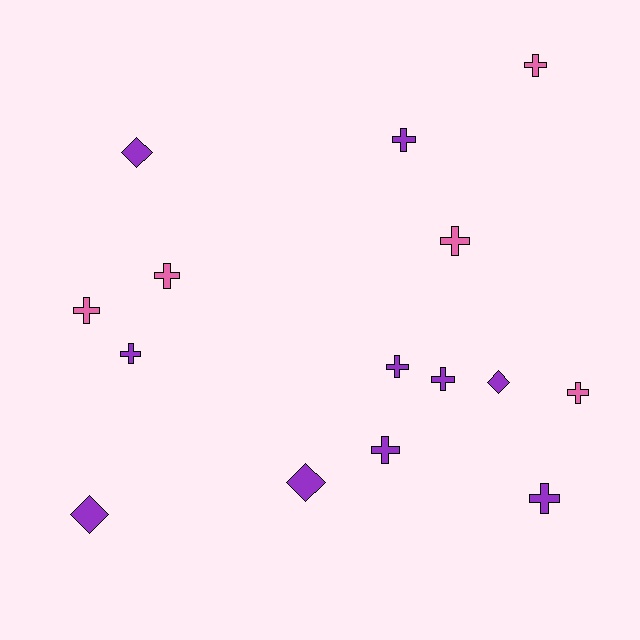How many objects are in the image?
There are 15 objects.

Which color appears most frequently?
Purple, with 10 objects.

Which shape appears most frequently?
Cross, with 11 objects.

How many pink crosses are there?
There are 5 pink crosses.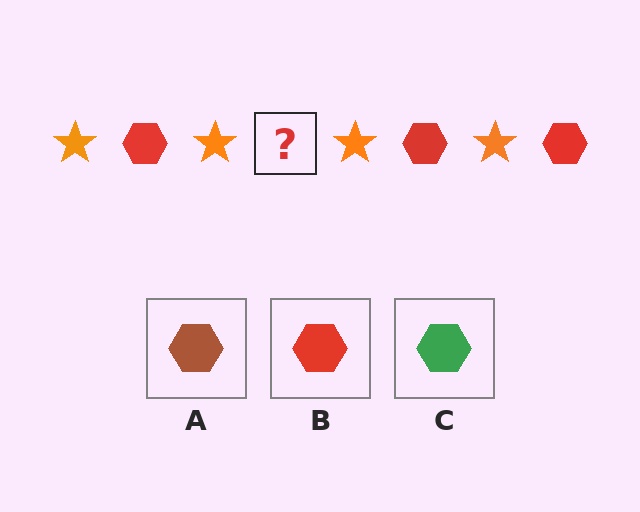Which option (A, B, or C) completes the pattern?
B.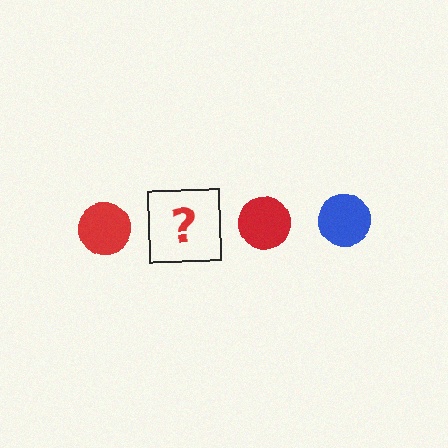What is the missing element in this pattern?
The missing element is a blue circle.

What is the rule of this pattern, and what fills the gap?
The rule is that the pattern cycles through red, blue circles. The gap should be filled with a blue circle.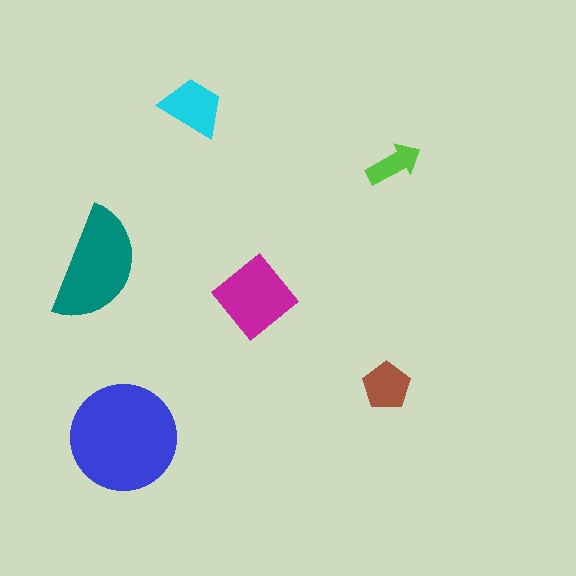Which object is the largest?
The blue circle.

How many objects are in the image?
There are 6 objects in the image.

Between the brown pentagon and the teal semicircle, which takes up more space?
The teal semicircle.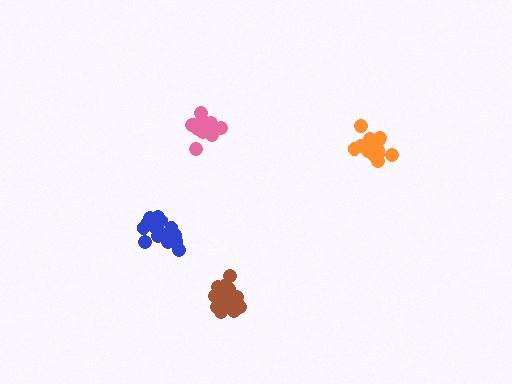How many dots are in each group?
Group 1: 18 dots, Group 2: 14 dots, Group 3: 15 dots, Group 4: 16 dots (63 total).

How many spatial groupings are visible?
There are 4 spatial groupings.